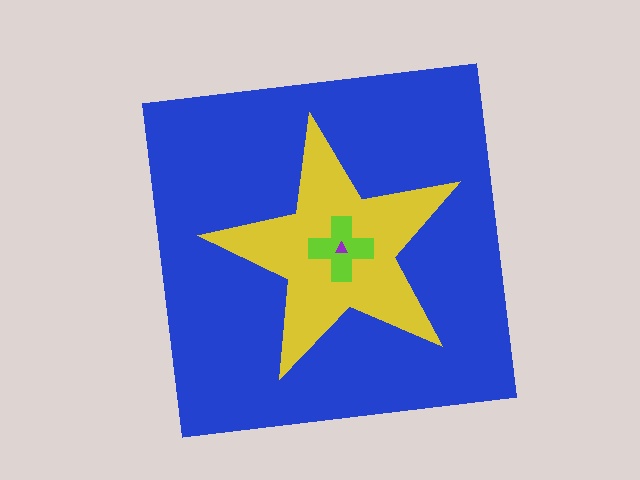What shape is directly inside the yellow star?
The lime cross.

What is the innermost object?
The purple triangle.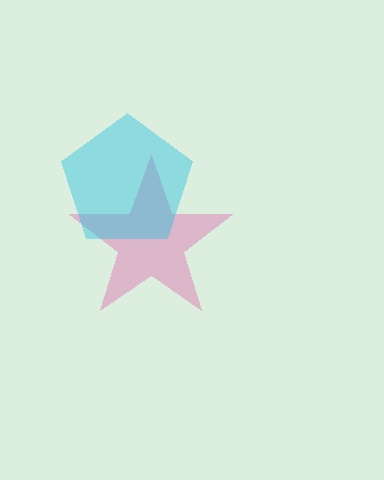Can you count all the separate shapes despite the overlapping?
Yes, there are 2 separate shapes.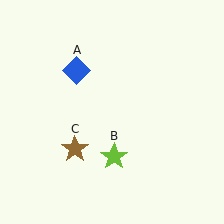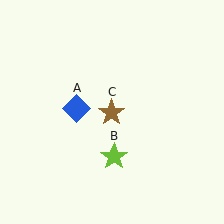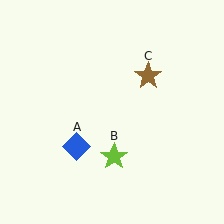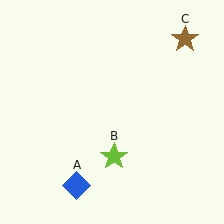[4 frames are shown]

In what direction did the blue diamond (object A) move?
The blue diamond (object A) moved down.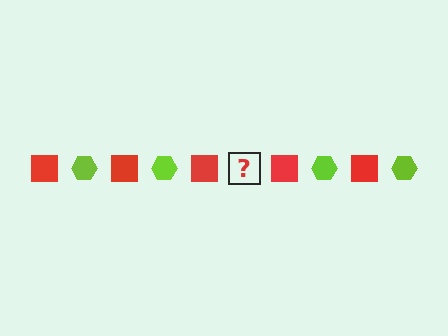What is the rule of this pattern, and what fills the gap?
The rule is that the pattern alternates between red square and lime hexagon. The gap should be filled with a lime hexagon.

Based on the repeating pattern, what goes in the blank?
The blank should be a lime hexagon.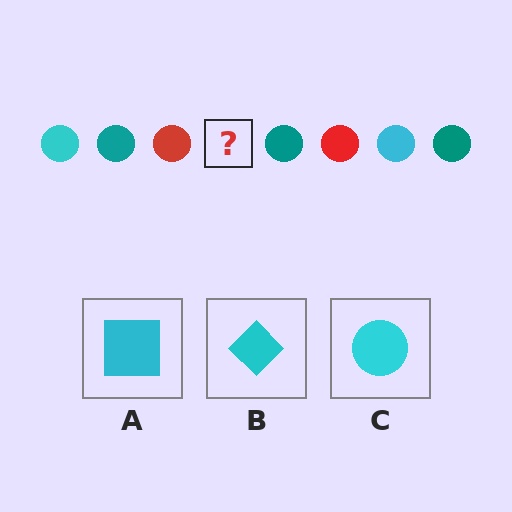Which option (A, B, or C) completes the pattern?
C.